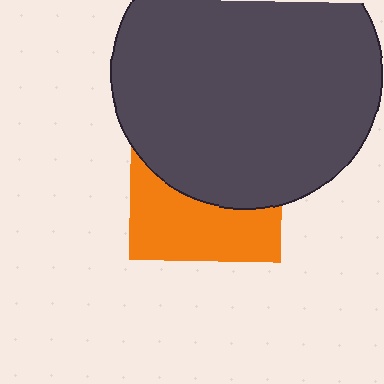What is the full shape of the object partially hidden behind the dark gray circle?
The partially hidden object is an orange square.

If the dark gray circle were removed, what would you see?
You would see the complete orange square.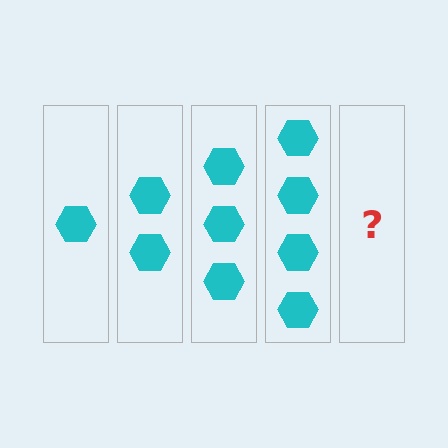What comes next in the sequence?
The next element should be 5 hexagons.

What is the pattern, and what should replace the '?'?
The pattern is that each step adds one more hexagon. The '?' should be 5 hexagons.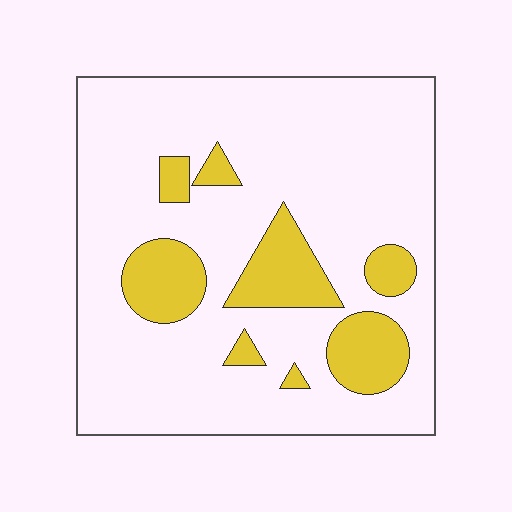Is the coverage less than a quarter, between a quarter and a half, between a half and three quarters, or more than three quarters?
Less than a quarter.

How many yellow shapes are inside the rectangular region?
8.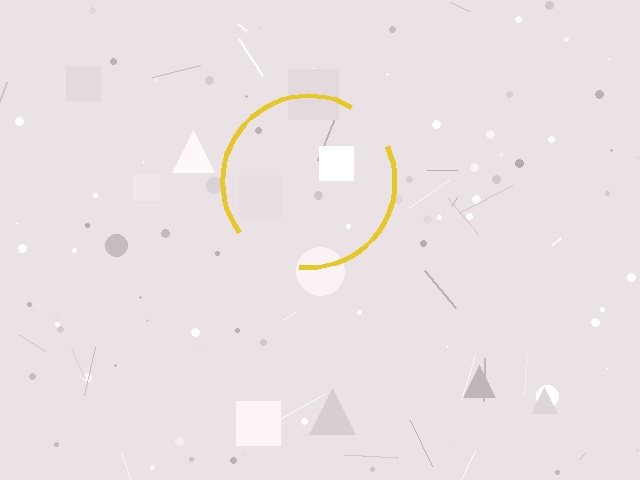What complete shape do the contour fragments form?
The contour fragments form a circle.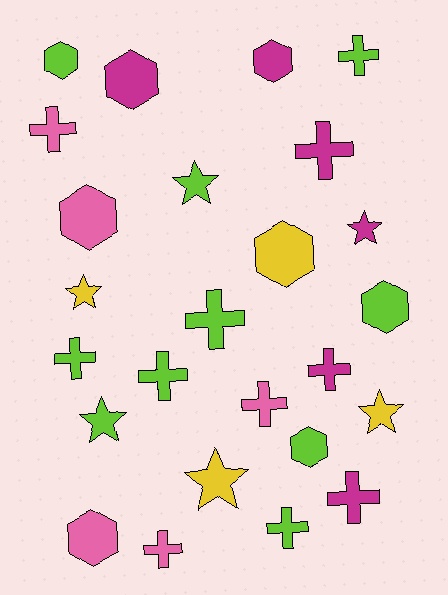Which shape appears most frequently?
Cross, with 11 objects.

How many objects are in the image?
There are 25 objects.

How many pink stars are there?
There are no pink stars.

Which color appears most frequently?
Lime, with 10 objects.